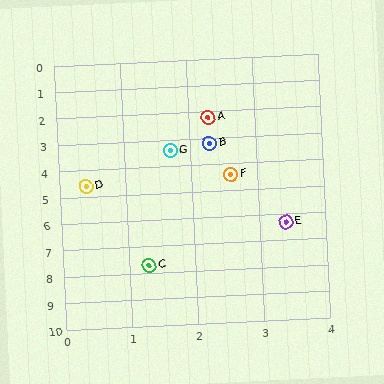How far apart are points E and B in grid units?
Points E and B are about 3.3 grid units apart.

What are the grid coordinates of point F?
Point F is at approximately (2.6, 4.4).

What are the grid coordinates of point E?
Point E is at approximately (3.4, 6.3).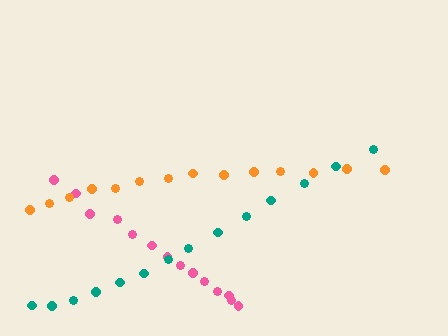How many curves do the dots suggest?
There are 3 distinct paths.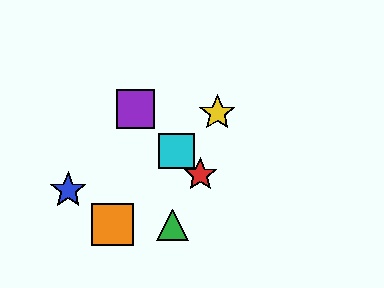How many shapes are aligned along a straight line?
3 shapes (the red star, the purple square, the cyan square) are aligned along a straight line.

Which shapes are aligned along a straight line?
The red star, the purple square, the cyan square are aligned along a straight line.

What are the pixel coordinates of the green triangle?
The green triangle is at (172, 225).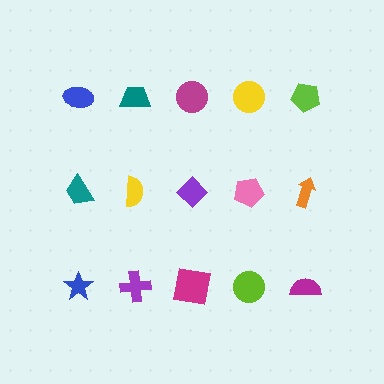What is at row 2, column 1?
A teal trapezoid.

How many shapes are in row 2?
5 shapes.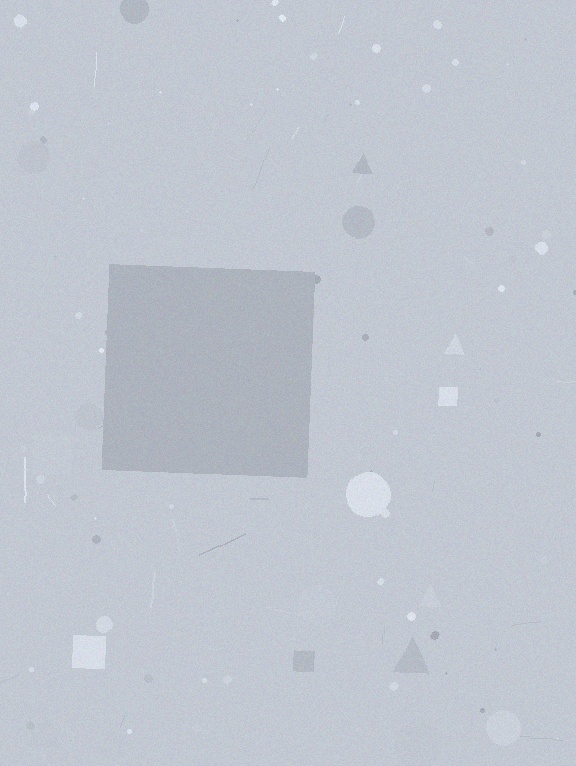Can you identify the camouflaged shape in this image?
The camouflaged shape is a square.